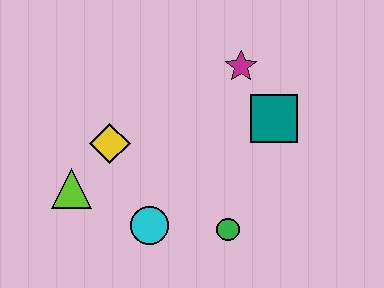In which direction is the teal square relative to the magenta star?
The teal square is below the magenta star.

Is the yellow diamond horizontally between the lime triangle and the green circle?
Yes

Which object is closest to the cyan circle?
The green circle is closest to the cyan circle.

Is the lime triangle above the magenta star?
No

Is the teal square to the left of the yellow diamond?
No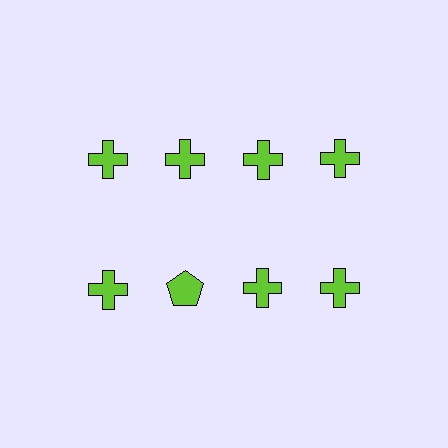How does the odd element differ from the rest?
It has a different shape: pentagon instead of cross.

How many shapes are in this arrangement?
There are 8 shapes arranged in a grid pattern.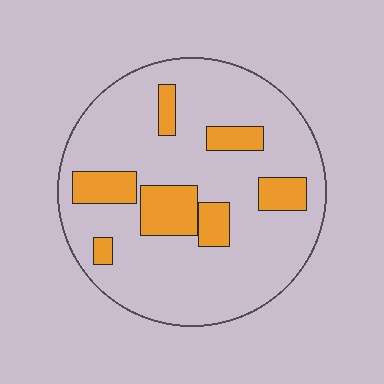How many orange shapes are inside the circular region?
7.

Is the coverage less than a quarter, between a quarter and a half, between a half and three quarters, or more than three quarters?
Less than a quarter.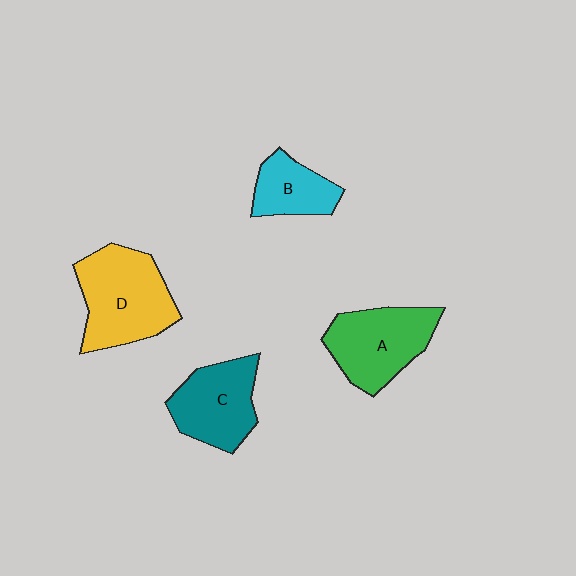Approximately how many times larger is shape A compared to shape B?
Approximately 1.6 times.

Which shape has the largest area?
Shape D (yellow).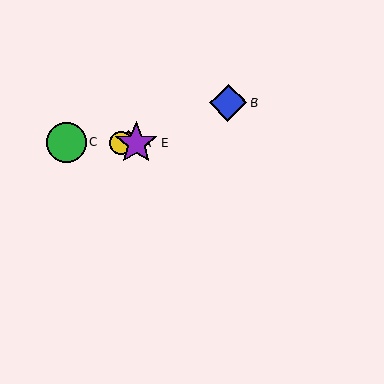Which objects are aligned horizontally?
Objects A, C, D, E are aligned horizontally.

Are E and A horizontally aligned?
Yes, both are at y≈143.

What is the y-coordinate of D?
Object D is at y≈143.